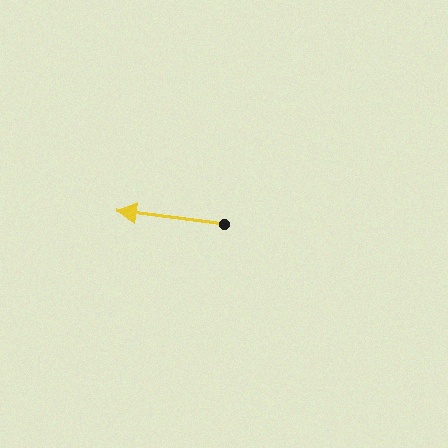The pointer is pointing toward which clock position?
Roughly 9 o'clock.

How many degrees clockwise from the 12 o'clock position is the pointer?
Approximately 277 degrees.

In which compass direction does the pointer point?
West.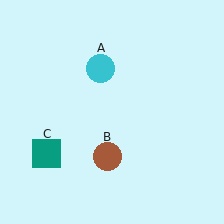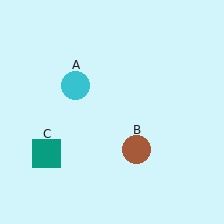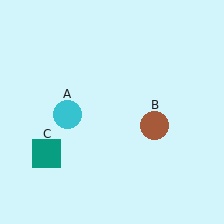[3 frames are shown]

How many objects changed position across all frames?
2 objects changed position: cyan circle (object A), brown circle (object B).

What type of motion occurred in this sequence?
The cyan circle (object A), brown circle (object B) rotated counterclockwise around the center of the scene.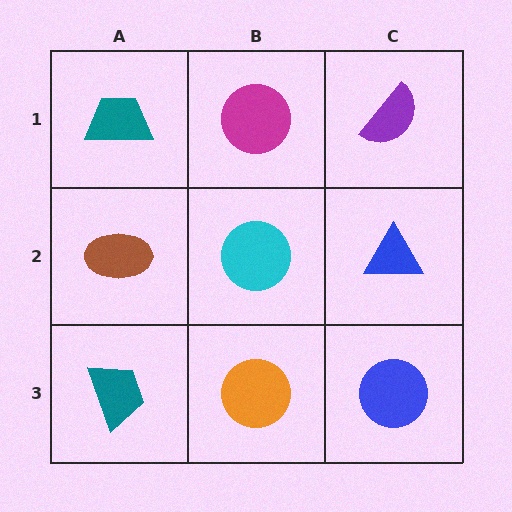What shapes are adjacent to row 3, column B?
A cyan circle (row 2, column B), a teal trapezoid (row 3, column A), a blue circle (row 3, column C).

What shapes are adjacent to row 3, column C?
A blue triangle (row 2, column C), an orange circle (row 3, column B).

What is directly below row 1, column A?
A brown ellipse.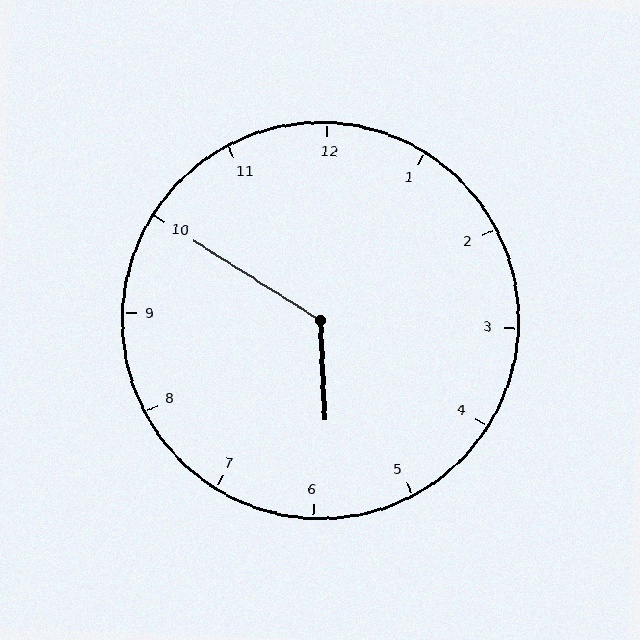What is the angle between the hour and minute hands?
Approximately 125 degrees.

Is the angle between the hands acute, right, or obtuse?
It is obtuse.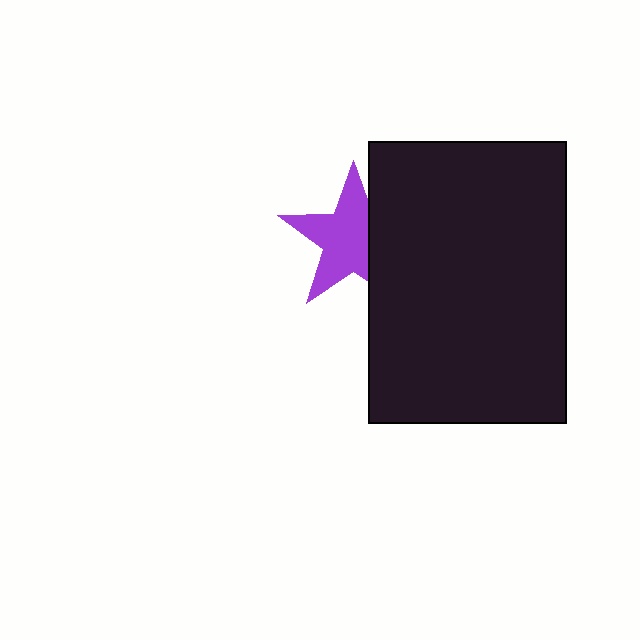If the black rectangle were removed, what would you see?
You would see the complete purple star.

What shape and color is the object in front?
The object in front is a black rectangle.